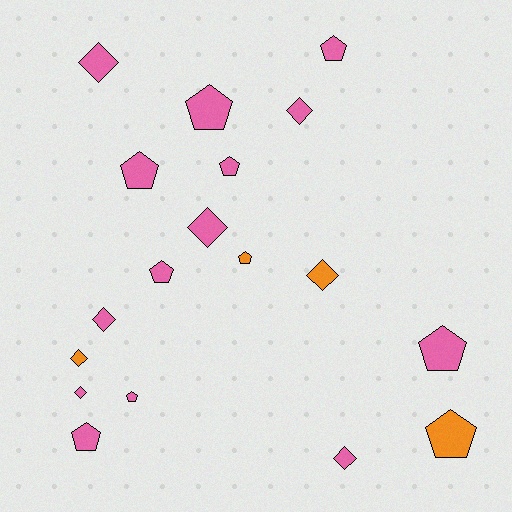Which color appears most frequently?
Pink, with 14 objects.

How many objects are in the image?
There are 18 objects.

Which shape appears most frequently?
Pentagon, with 10 objects.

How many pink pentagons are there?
There are 8 pink pentagons.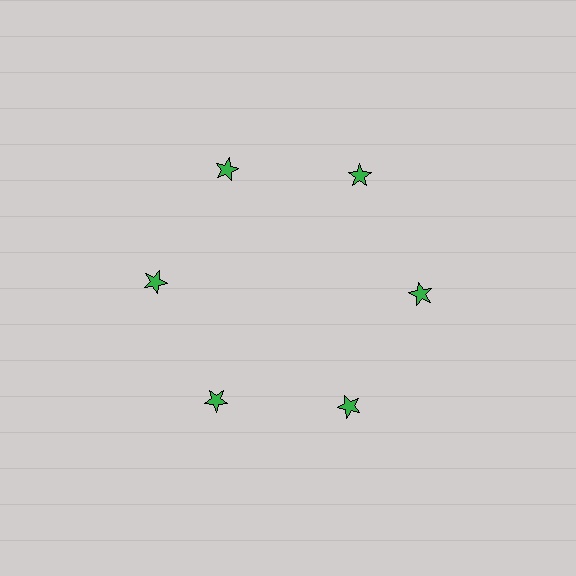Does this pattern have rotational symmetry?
Yes, this pattern has 6-fold rotational symmetry. It looks the same after rotating 60 degrees around the center.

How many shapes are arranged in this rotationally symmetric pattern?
There are 6 shapes, arranged in 6 groups of 1.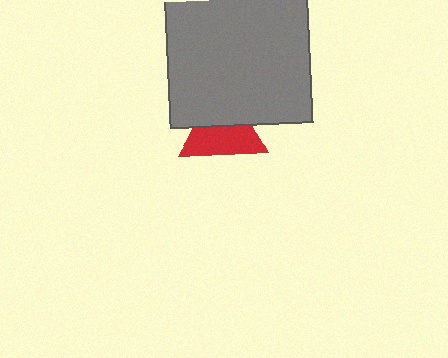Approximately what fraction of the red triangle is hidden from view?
Roughly 43% of the red triangle is hidden behind the gray square.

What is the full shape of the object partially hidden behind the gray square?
The partially hidden object is a red triangle.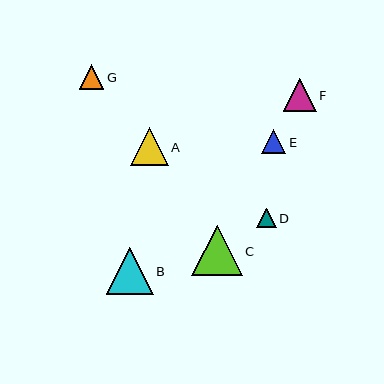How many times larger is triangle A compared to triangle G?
Triangle A is approximately 1.6 times the size of triangle G.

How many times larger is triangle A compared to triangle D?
Triangle A is approximately 1.9 times the size of triangle D.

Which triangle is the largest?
Triangle C is the largest with a size of approximately 50 pixels.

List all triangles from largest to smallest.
From largest to smallest: C, B, A, F, G, E, D.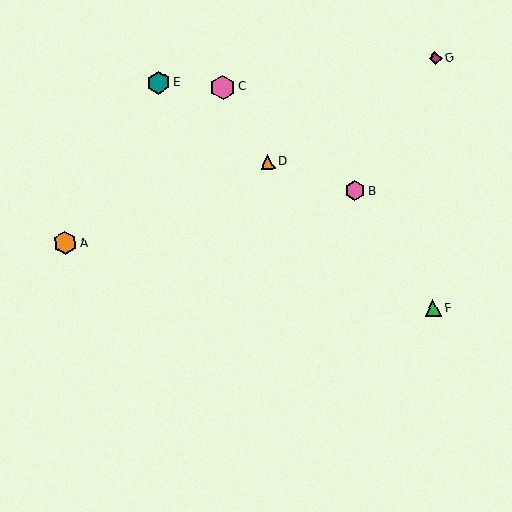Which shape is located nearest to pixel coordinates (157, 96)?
The teal hexagon (labeled E) at (159, 83) is nearest to that location.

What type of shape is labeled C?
Shape C is a pink hexagon.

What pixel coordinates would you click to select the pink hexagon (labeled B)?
Click at (355, 191) to select the pink hexagon B.